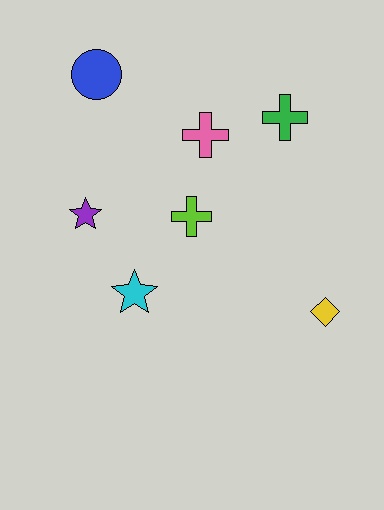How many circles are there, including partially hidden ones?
There is 1 circle.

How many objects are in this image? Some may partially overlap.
There are 7 objects.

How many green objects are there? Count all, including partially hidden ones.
There is 1 green object.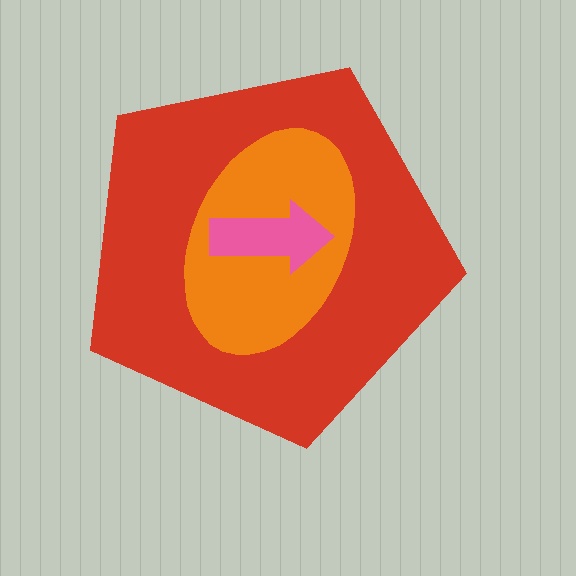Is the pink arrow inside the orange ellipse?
Yes.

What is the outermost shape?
The red pentagon.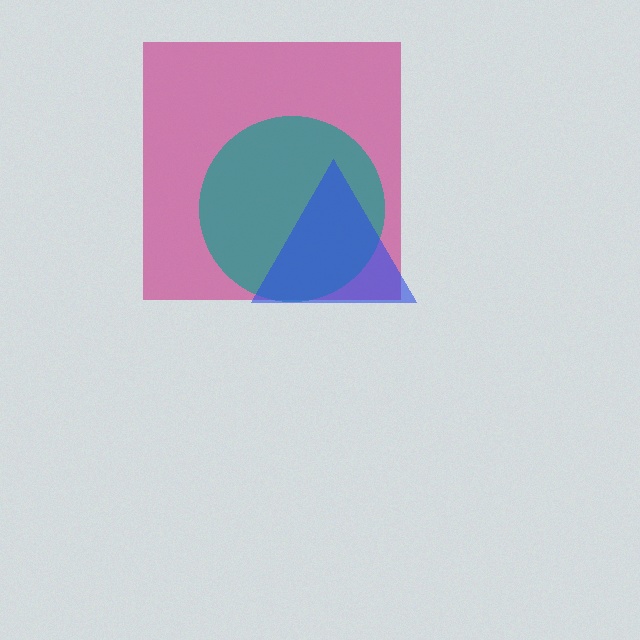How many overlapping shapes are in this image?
There are 3 overlapping shapes in the image.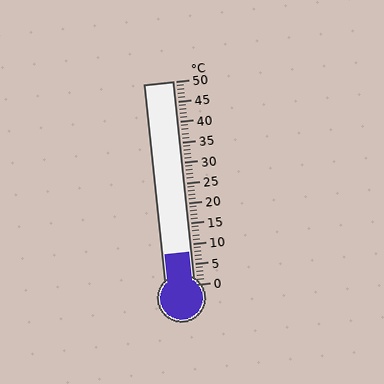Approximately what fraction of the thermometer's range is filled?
The thermometer is filled to approximately 15% of its range.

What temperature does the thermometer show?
The thermometer shows approximately 8°C.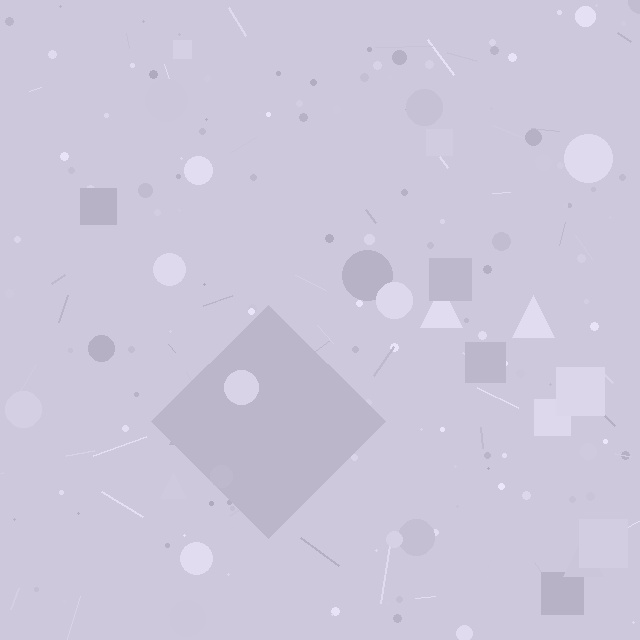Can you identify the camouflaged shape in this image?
The camouflaged shape is a diamond.